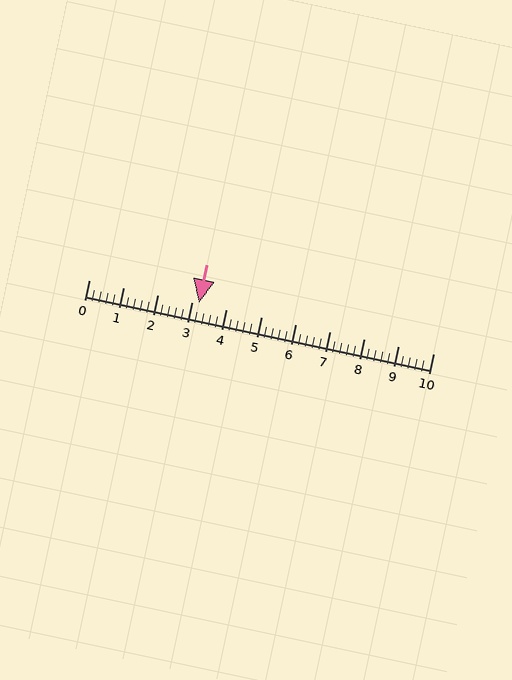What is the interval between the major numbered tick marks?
The major tick marks are spaced 1 units apart.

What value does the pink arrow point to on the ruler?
The pink arrow points to approximately 3.2.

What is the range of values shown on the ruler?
The ruler shows values from 0 to 10.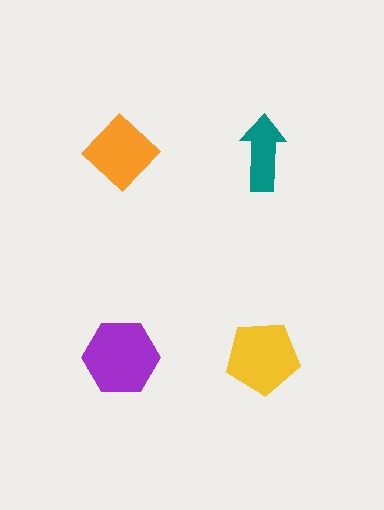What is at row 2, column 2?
A yellow pentagon.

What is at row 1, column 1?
An orange diamond.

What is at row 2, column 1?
A purple hexagon.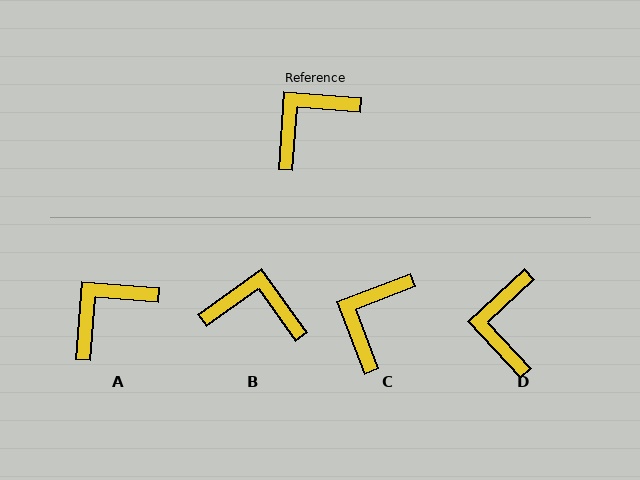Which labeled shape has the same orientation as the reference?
A.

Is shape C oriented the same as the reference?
No, it is off by about 25 degrees.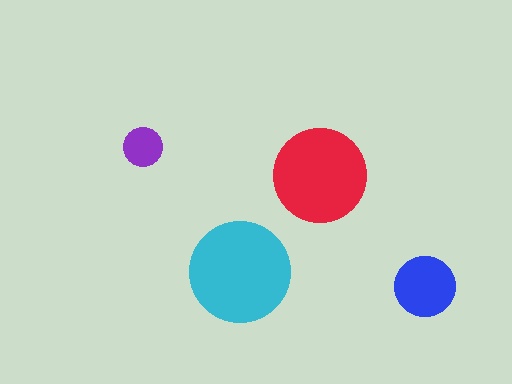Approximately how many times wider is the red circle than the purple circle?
About 2.5 times wider.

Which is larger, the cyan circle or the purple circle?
The cyan one.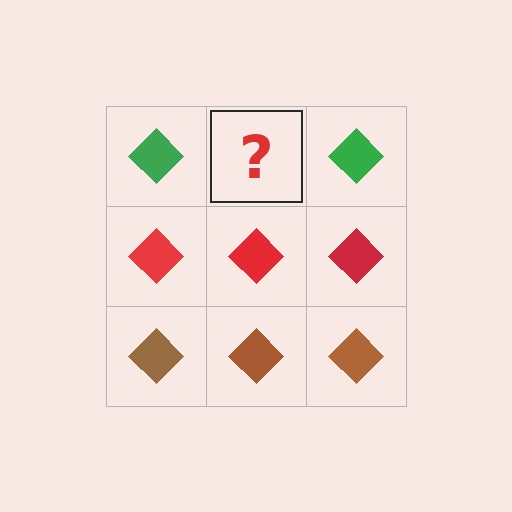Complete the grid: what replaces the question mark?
The question mark should be replaced with a green diamond.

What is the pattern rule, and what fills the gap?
The rule is that each row has a consistent color. The gap should be filled with a green diamond.